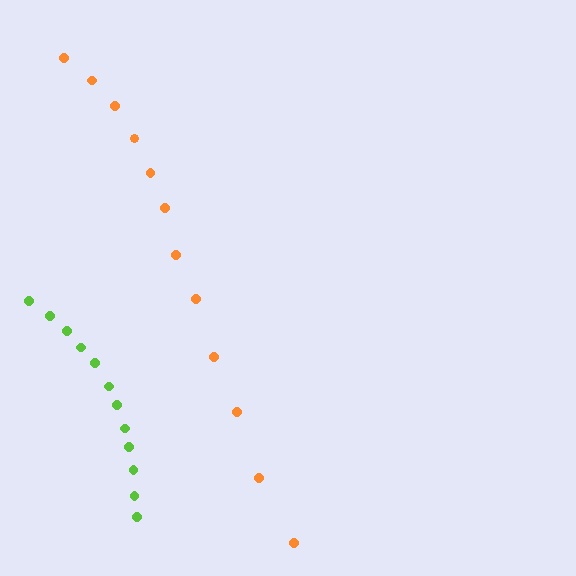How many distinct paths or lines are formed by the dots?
There are 2 distinct paths.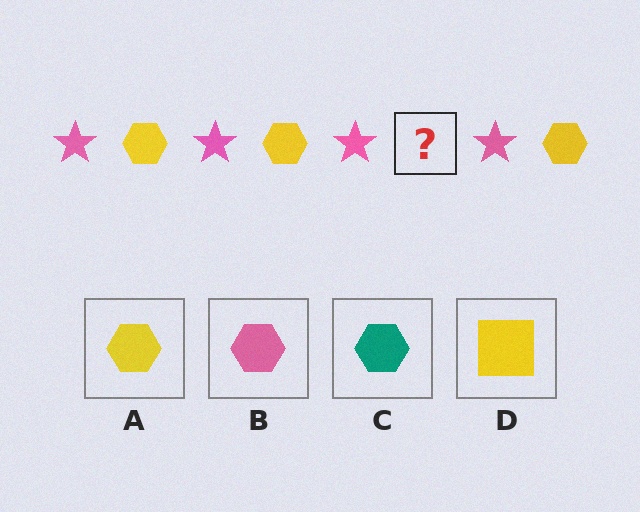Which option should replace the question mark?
Option A.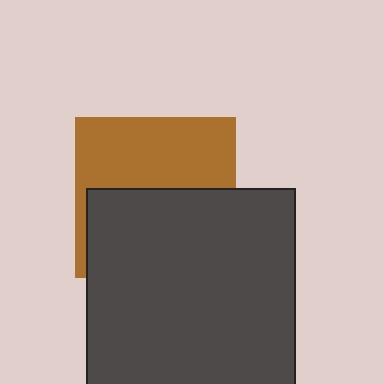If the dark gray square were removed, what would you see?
You would see the complete brown square.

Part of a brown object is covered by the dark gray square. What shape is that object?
It is a square.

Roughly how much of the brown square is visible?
About half of it is visible (roughly 47%).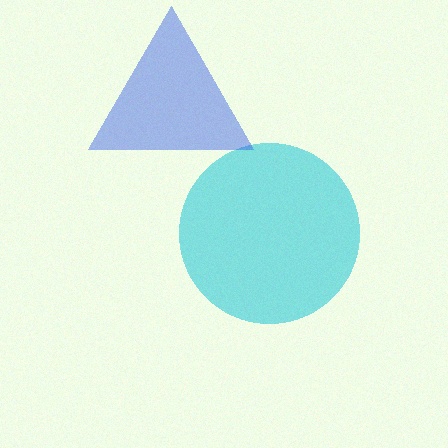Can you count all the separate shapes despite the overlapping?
Yes, there are 2 separate shapes.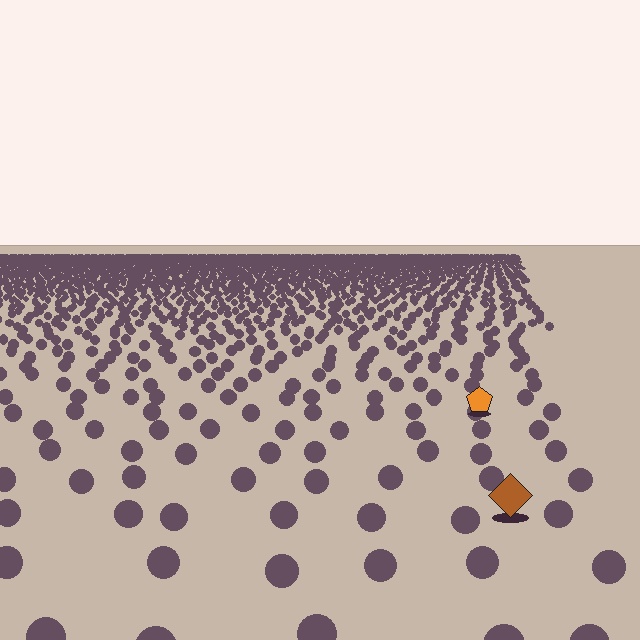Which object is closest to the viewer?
The brown diamond is closest. The texture marks near it are larger and more spread out.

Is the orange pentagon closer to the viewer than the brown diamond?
No. The brown diamond is closer — you can tell from the texture gradient: the ground texture is coarser near it.